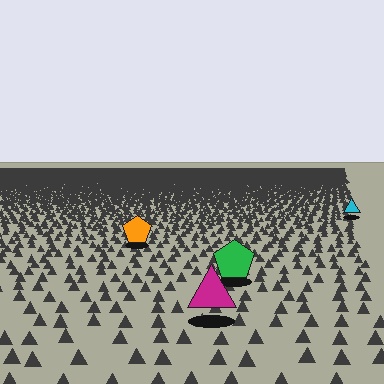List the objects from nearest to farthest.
From nearest to farthest: the magenta triangle, the green pentagon, the orange pentagon, the cyan triangle.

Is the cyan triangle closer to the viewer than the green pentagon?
No. The green pentagon is closer — you can tell from the texture gradient: the ground texture is coarser near it.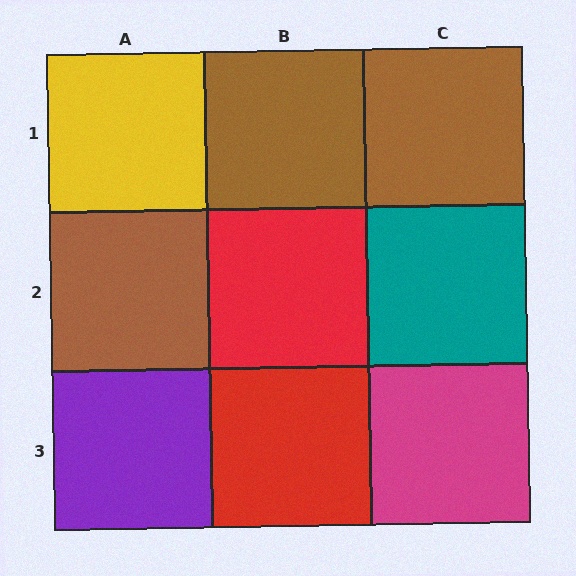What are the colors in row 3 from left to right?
Purple, red, magenta.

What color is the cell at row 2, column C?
Teal.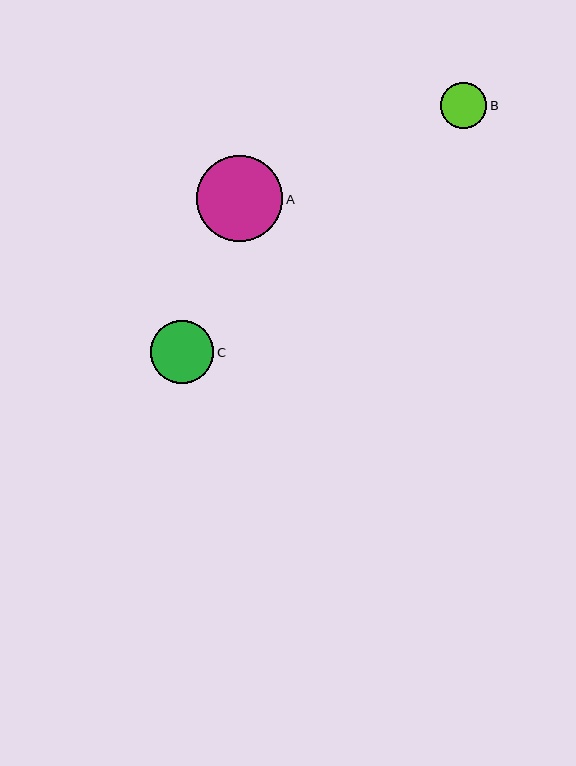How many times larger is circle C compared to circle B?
Circle C is approximately 1.4 times the size of circle B.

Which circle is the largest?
Circle A is the largest with a size of approximately 86 pixels.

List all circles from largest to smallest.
From largest to smallest: A, C, B.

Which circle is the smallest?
Circle B is the smallest with a size of approximately 46 pixels.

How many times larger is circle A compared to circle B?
Circle A is approximately 1.9 times the size of circle B.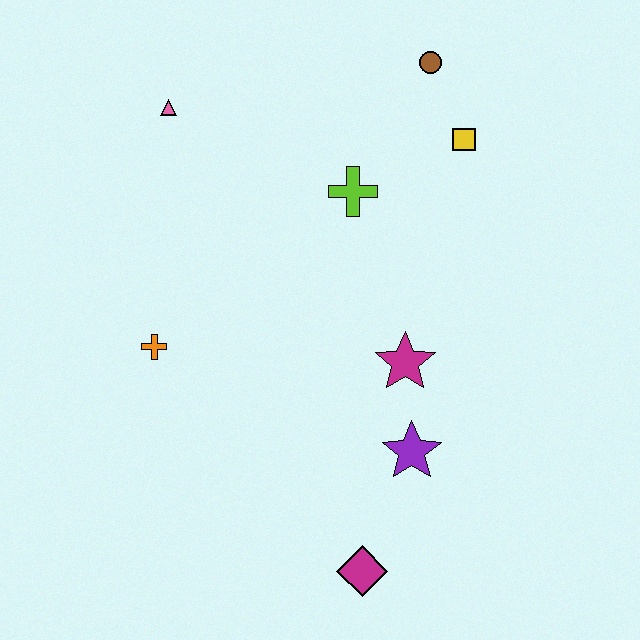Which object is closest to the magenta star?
The purple star is closest to the magenta star.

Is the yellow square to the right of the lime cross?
Yes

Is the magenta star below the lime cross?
Yes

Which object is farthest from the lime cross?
The magenta diamond is farthest from the lime cross.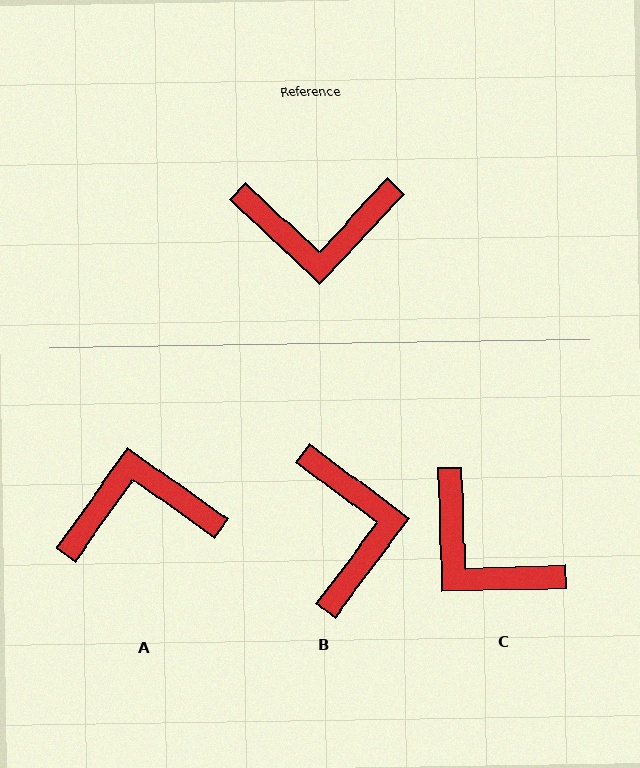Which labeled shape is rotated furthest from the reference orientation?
A, about 172 degrees away.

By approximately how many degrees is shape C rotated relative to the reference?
Approximately 45 degrees clockwise.